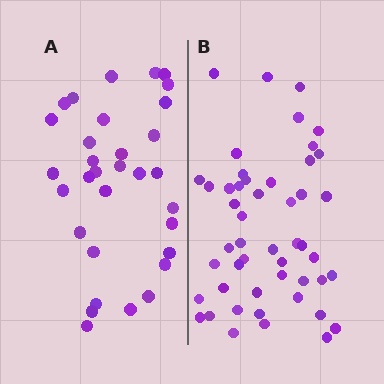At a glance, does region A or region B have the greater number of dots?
Region B (the right region) has more dots.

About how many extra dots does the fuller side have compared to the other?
Region B has approximately 15 more dots than region A.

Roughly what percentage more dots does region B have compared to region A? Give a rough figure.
About 55% more.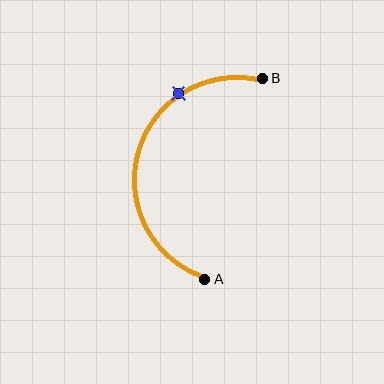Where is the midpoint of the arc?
The arc midpoint is the point on the curve farthest from the straight line joining A and B. It sits to the left of that line.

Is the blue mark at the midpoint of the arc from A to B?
No. The blue mark lies on the arc but is closer to endpoint B. The arc midpoint would be at the point on the curve equidistant along the arc from both A and B.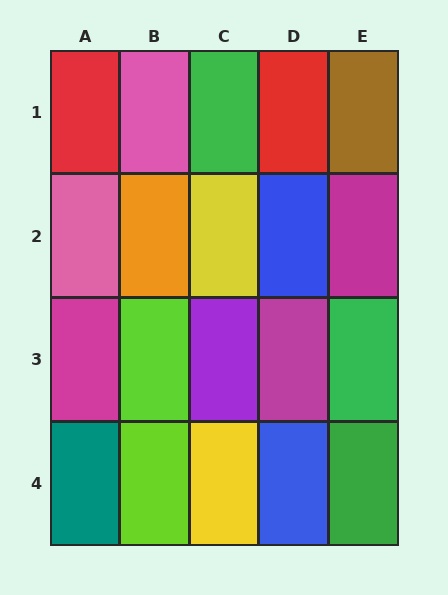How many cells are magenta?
3 cells are magenta.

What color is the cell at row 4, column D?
Blue.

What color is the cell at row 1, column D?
Red.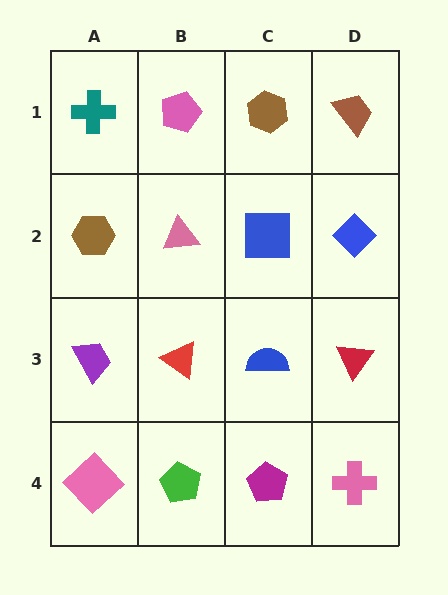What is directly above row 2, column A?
A teal cross.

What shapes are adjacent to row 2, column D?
A brown trapezoid (row 1, column D), a red triangle (row 3, column D), a blue square (row 2, column C).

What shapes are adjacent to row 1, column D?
A blue diamond (row 2, column D), a brown hexagon (row 1, column C).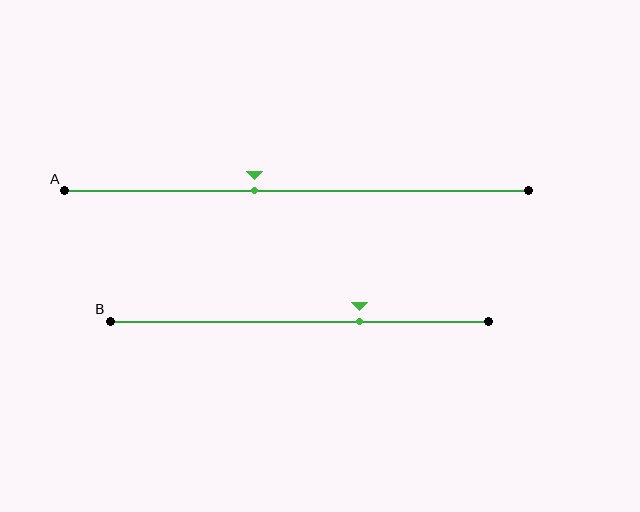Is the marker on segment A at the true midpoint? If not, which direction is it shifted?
No, the marker on segment A is shifted to the left by about 9% of the segment length.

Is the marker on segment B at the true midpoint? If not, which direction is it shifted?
No, the marker on segment B is shifted to the right by about 16% of the segment length.